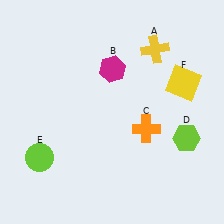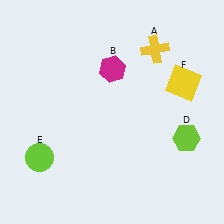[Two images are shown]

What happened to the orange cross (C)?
The orange cross (C) was removed in Image 2. It was in the bottom-right area of Image 1.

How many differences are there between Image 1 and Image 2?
There is 1 difference between the two images.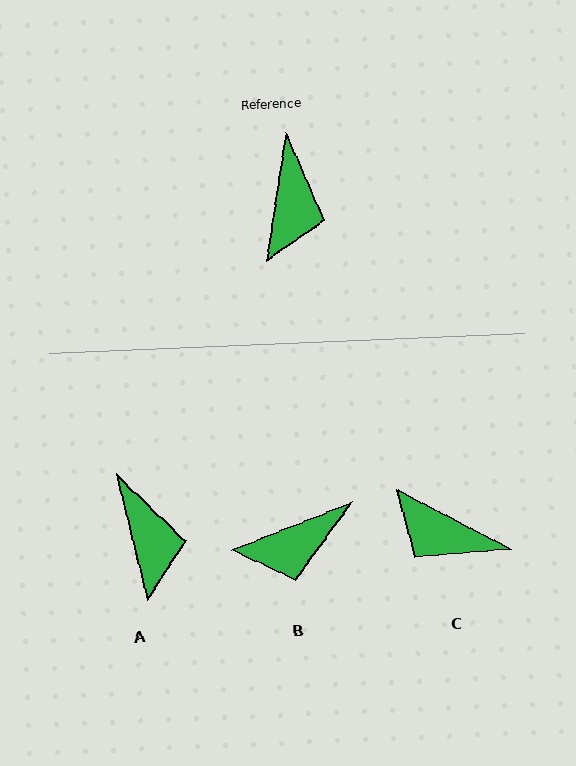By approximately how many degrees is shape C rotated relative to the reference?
Approximately 109 degrees clockwise.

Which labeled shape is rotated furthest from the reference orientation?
C, about 109 degrees away.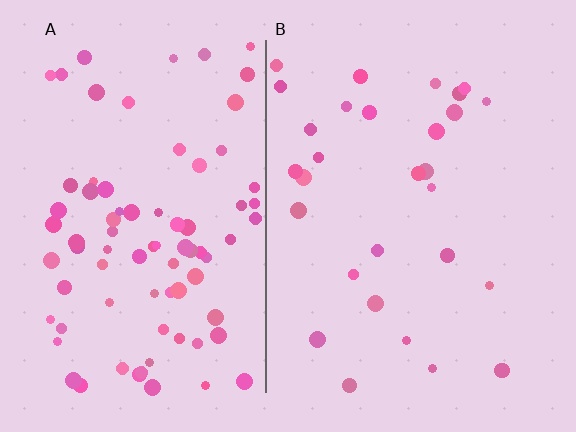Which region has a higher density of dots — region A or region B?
A (the left).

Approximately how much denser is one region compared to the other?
Approximately 2.7× — region A over region B.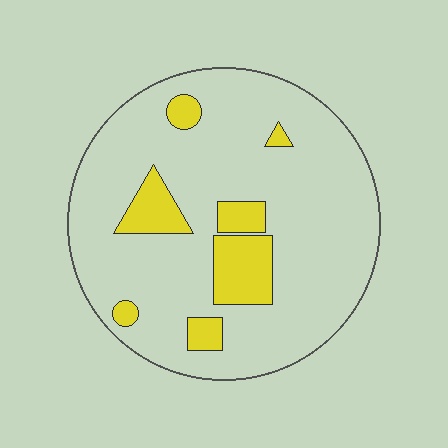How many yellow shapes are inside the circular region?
7.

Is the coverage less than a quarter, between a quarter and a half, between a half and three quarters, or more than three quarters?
Less than a quarter.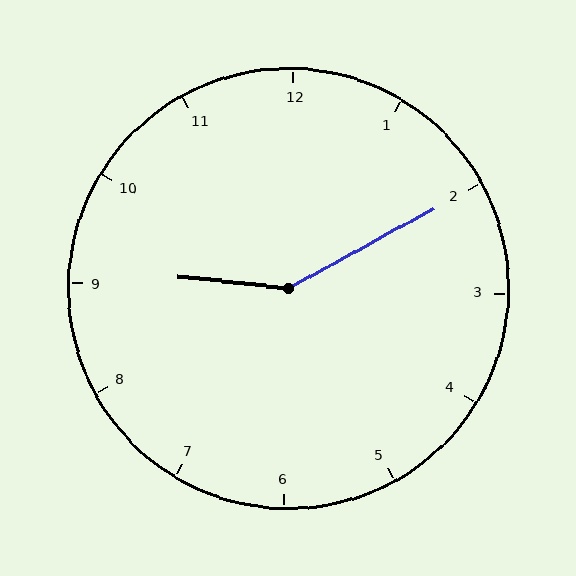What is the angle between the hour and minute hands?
Approximately 145 degrees.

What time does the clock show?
9:10.